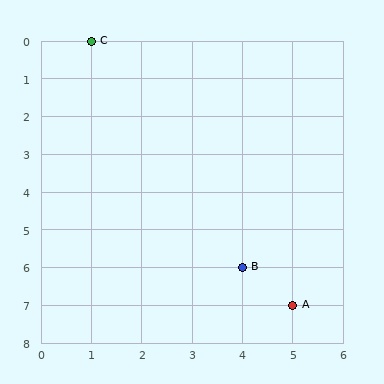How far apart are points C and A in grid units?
Points C and A are 4 columns and 7 rows apart (about 8.1 grid units diagonally).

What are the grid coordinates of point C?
Point C is at grid coordinates (1, 0).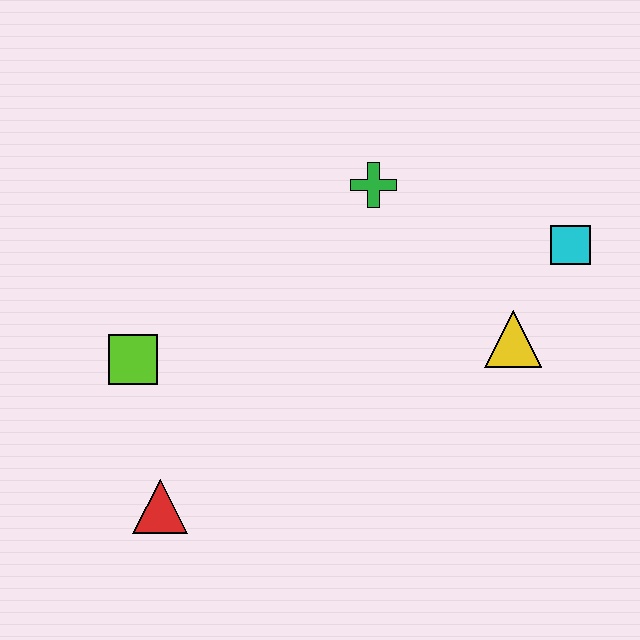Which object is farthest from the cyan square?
The red triangle is farthest from the cyan square.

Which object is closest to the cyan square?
The yellow triangle is closest to the cyan square.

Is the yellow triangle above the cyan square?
No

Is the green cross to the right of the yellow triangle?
No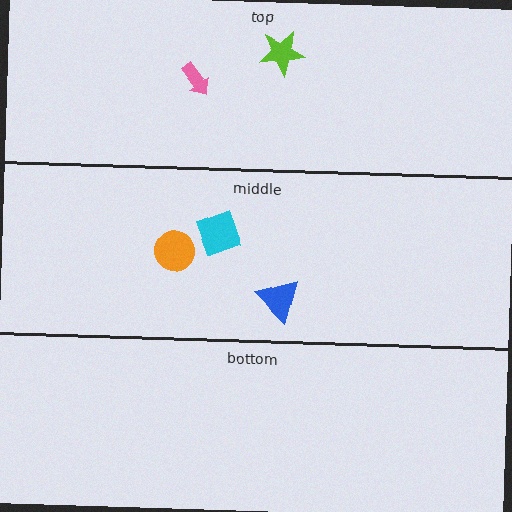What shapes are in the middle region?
The blue triangle, the orange circle, the cyan diamond.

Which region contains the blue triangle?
The middle region.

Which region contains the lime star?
The top region.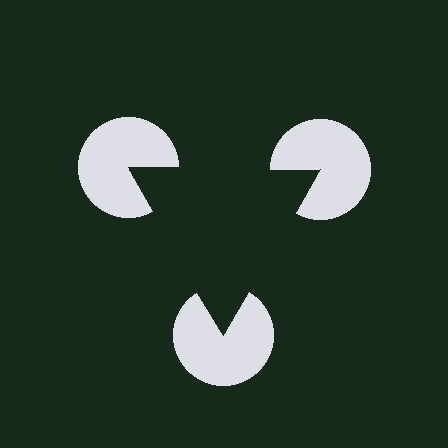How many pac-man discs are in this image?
There are 3 — one at each vertex of the illusory triangle.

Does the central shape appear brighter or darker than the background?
It typically appears slightly darker than the background, even though no actual brightness change is drawn.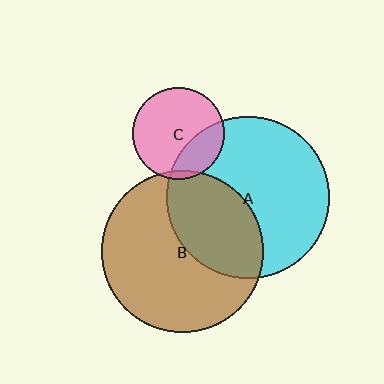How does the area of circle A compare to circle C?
Approximately 3.1 times.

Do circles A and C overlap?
Yes.